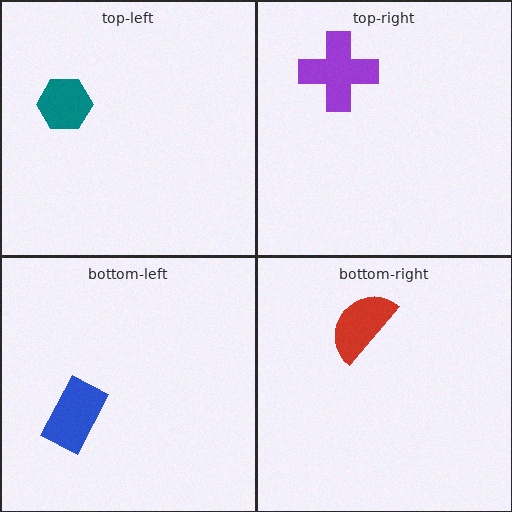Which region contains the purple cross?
The top-right region.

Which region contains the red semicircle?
The bottom-right region.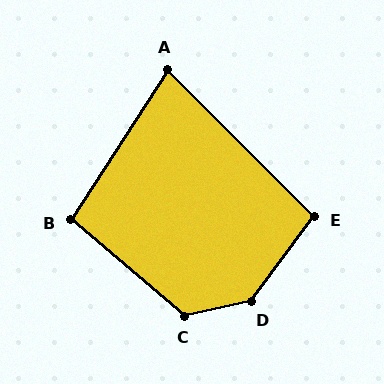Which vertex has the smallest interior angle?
A, at approximately 78 degrees.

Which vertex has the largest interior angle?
D, at approximately 139 degrees.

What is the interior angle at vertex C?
Approximately 127 degrees (obtuse).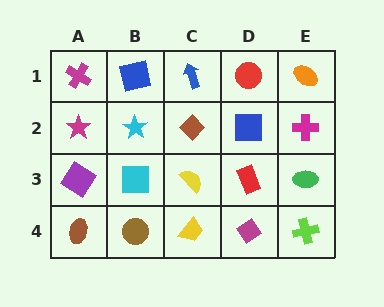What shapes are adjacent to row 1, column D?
A blue square (row 2, column D), a blue arrow (row 1, column C), an orange ellipse (row 1, column E).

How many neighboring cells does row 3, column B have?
4.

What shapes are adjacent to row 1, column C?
A brown diamond (row 2, column C), a blue square (row 1, column B), a red circle (row 1, column D).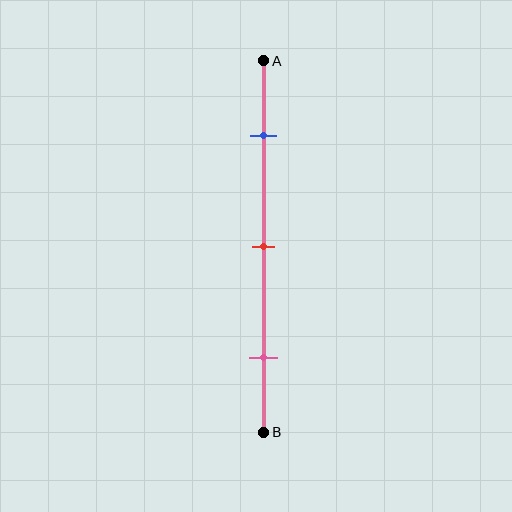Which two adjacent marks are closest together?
The blue and red marks are the closest adjacent pair.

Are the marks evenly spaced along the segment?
Yes, the marks are approximately evenly spaced.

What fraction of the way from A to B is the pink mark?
The pink mark is approximately 80% (0.8) of the way from A to B.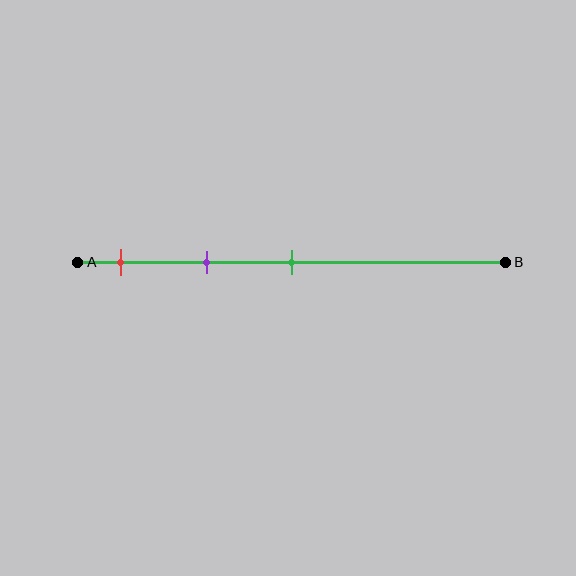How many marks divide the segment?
There are 3 marks dividing the segment.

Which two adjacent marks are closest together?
The red and purple marks are the closest adjacent pair.